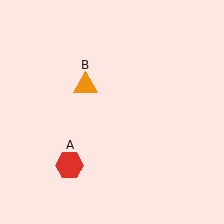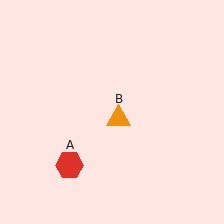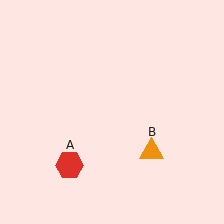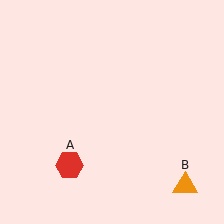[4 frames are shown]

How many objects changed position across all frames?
1 object changed position: orange triangle (object B).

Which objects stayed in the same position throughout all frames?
Red hexagon (object A) remained stationary.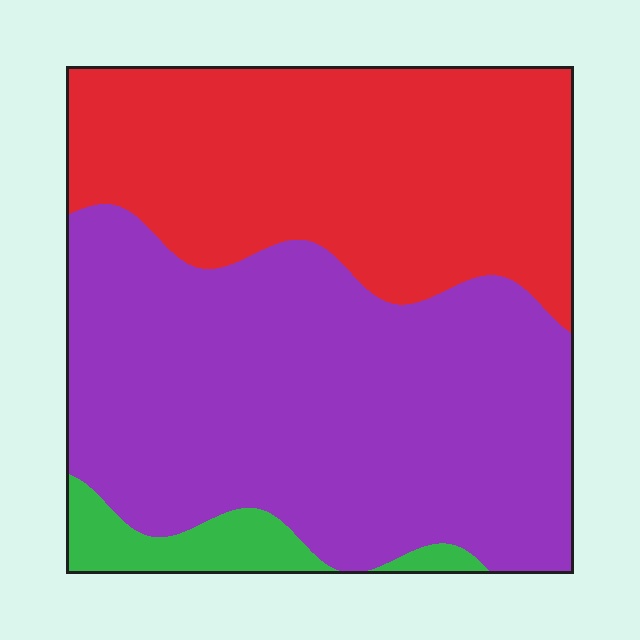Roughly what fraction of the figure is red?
Red takes up about two fifths (2/5) of the figure.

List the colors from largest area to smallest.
From largest to smallest: purple, red, green.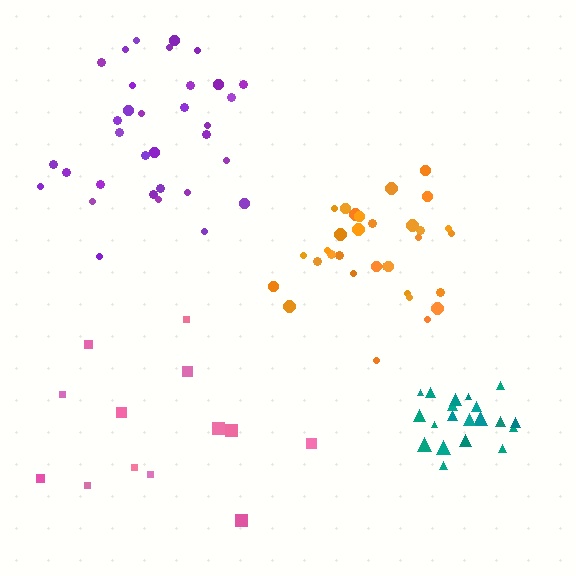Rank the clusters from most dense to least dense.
teal, orange, purple, pink.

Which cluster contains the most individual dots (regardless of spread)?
Purple (33).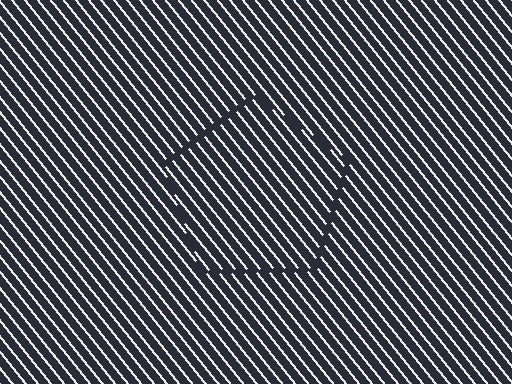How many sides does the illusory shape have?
5 sides — the line-ends trace a pentagon.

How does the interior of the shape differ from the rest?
The interior of the shape contains the same grating, shifted by half a period — the contour is defined by the phase discontinuity where line-ends from the inner and outer gratings abut.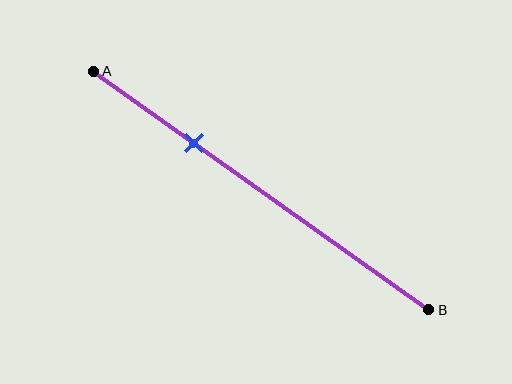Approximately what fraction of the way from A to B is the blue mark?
The blue mark is approximately 30% of the way from A to B.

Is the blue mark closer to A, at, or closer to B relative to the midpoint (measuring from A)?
The blue mark is closer to point A than the midpoint of segment AB.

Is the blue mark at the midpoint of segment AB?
No, the mark is at about 30% from A, not at the 50% midpoint.